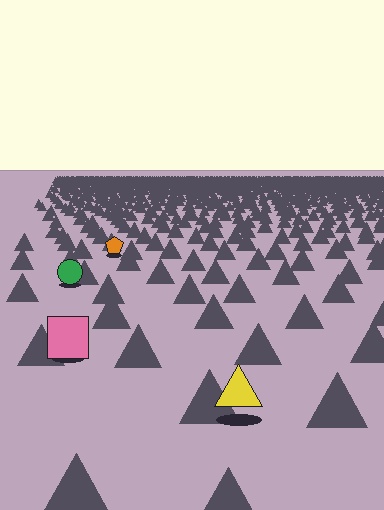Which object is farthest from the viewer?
The orange pentagon is farthest from the viewer. It appears smaller and the ground texture around it is denser.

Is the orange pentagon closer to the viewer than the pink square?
No. The pink square is closer — you can tell from the texture gradient: the ground texture is coarser near it.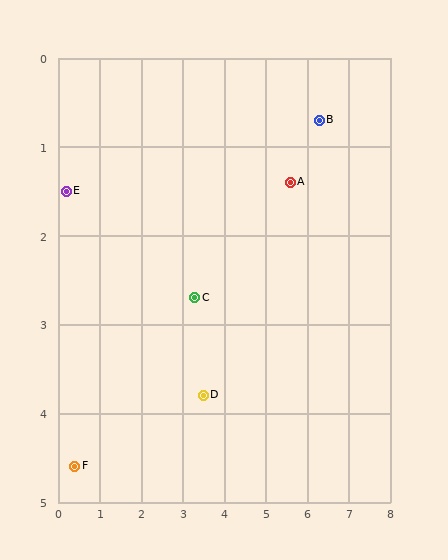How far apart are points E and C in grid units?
Points E and C are about 3.3 grid units apart.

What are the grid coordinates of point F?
Point F is at approximately (0.4, 4.6).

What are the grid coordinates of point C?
Point C is at approximately (3.3, 2.7).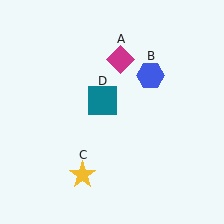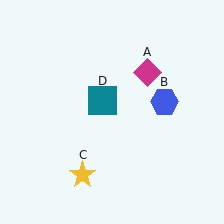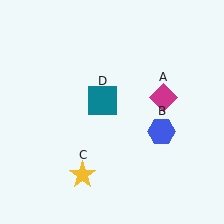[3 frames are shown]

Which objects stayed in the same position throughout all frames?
Yellow star (object C) and teal square (object D) remained stationary.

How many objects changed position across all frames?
2 objects changed position: magenta diamond (object A), blue hexagon (object B).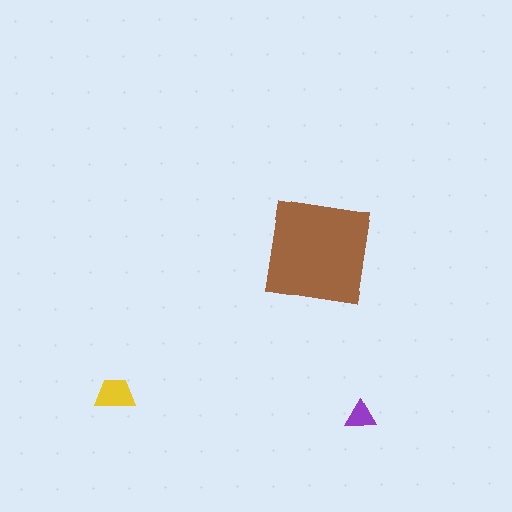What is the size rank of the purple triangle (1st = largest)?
3rd.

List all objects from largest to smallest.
The brown square, the yellow trapezoid, the purple triangle.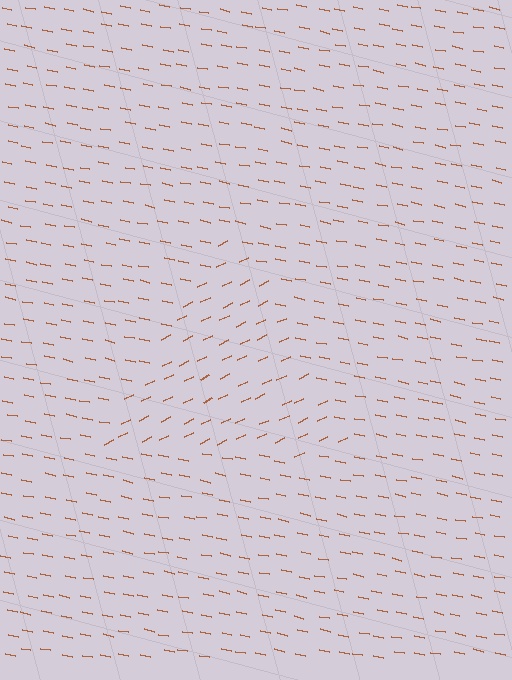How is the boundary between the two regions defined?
The boundary is defined purely by a change in line orientation (approximately 37 degrees difference). All lines are the same color and thickness.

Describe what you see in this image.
The image is filled with small brown line segments. A triangle region in the image has lines oriented differently from the surrounding lines, creating a visible texture boundary.